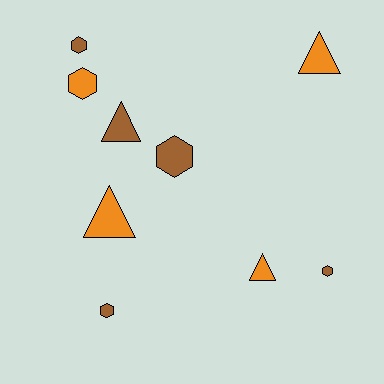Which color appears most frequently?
Brown, with 5 objects.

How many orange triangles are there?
There are 3 orange triangles.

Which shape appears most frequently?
Hexagon, with 5 objects.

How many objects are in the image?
There are 9 objects.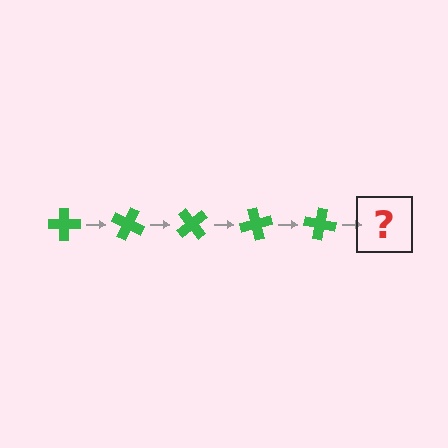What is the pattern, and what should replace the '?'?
The pattern is that the cross rotates 25 degrees each step. The '?' should be a green cross rotated 125 degrees.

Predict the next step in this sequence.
The next step is a green cross rotated 125 degrees.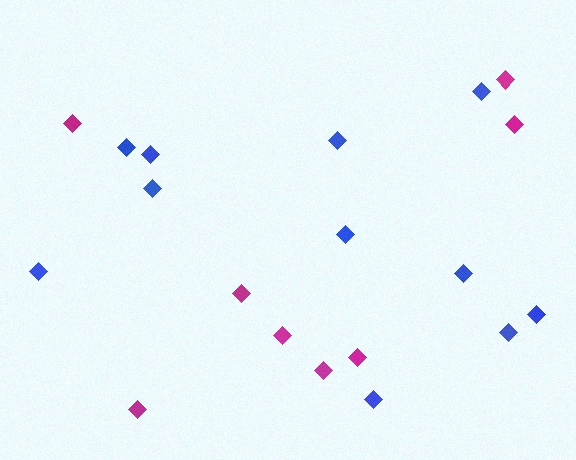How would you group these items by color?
There are 2 groups: one group of magenta diamonds (8) and one group of blue diamonds (11).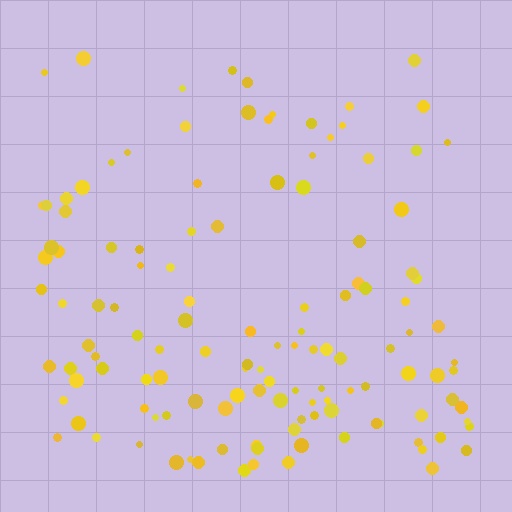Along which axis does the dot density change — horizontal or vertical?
Vertical.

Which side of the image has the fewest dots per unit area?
The top.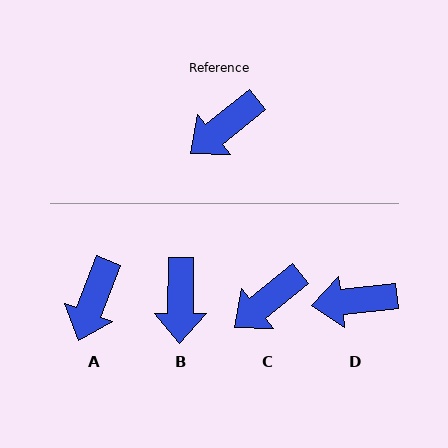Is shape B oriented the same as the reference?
No, it is off by about 51 degrees.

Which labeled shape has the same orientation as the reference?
C.